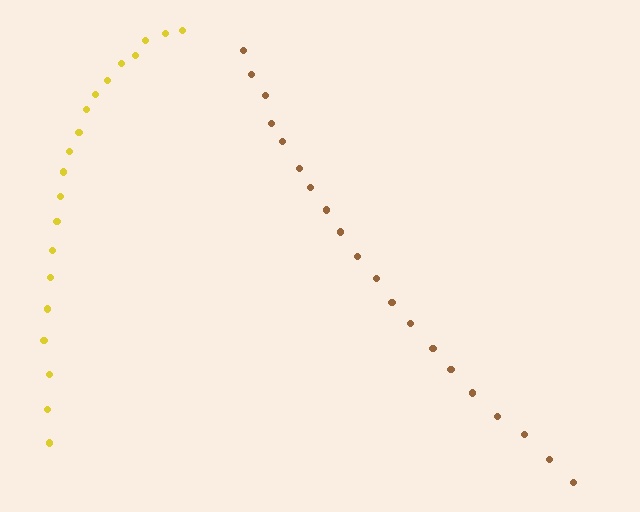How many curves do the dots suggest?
There are 2 distinct paths.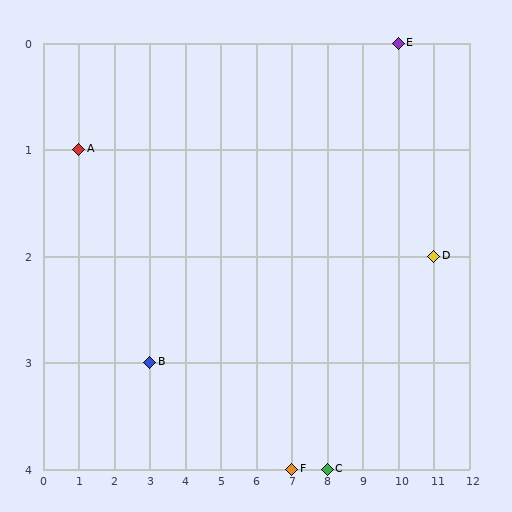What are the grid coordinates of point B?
Point B is at grid coordinates (3, 3).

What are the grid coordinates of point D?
Point D is at grid coordinates (11, 2).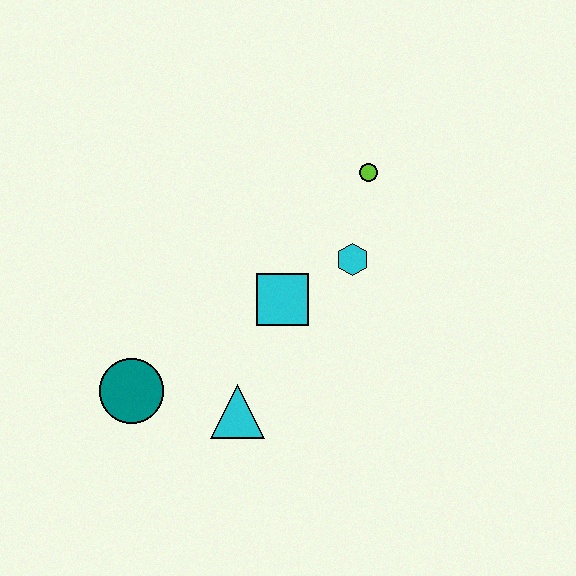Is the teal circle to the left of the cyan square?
Yes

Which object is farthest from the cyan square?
The teal circle is farthest from the cyan square.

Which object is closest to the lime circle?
The cyan hexagon is closest to the lime circle.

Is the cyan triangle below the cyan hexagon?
Yes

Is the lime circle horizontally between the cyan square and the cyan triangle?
No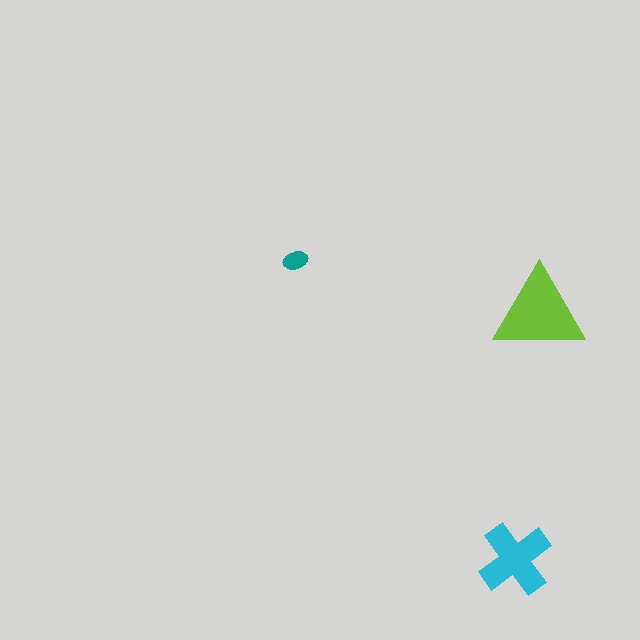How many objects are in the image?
There are 3 objects in the image.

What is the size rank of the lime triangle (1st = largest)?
1st.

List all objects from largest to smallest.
The lime triangle, the cyan cross, the teal ellipse.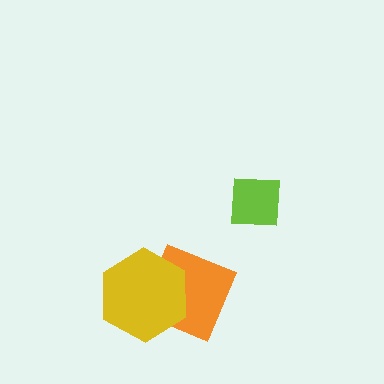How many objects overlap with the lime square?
0 objects overlap with the lime square.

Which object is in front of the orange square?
The yellow hexagon is in front of the orange square.